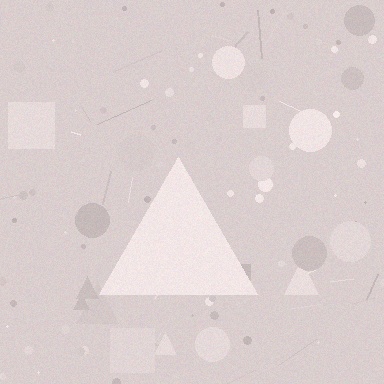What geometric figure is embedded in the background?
A triangle is embedded in the background.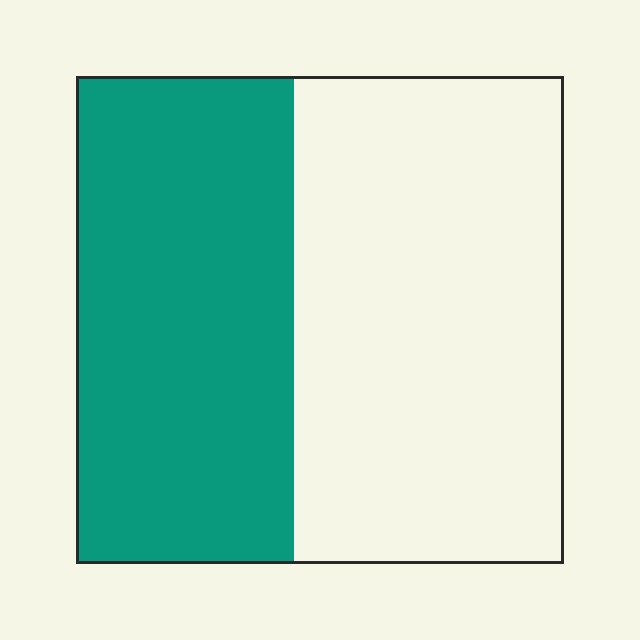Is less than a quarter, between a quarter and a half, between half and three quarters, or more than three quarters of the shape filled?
Between a quarter and a half.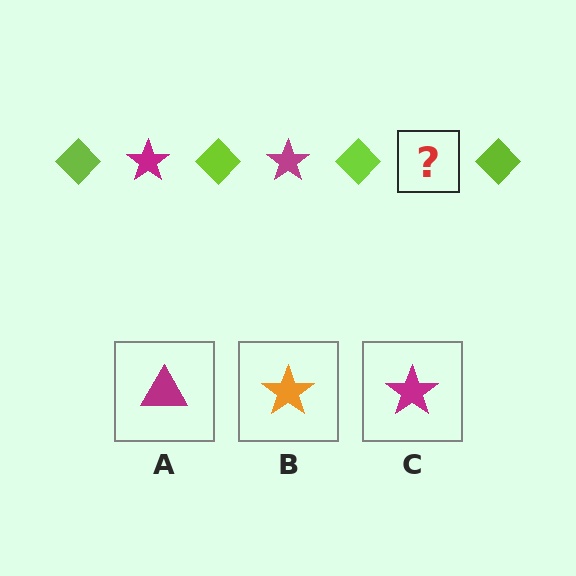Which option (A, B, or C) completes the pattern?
C.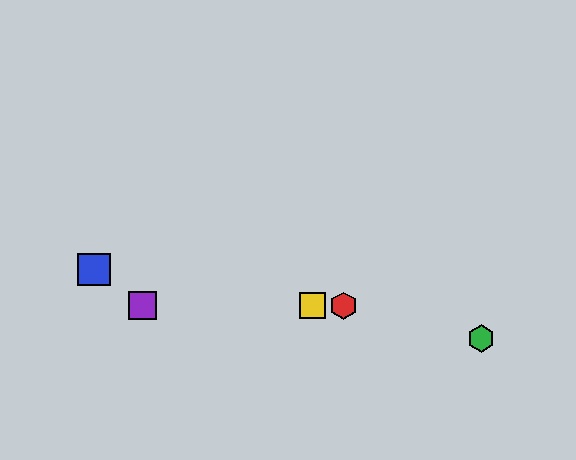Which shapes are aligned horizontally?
The red hexagon, the yellow square, the purple square are aligned horizontally.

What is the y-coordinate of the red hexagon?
The red hexagon is at y≈306.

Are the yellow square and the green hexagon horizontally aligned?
No, the yellow square is at y≈306 and the green hexagon is at y≈338.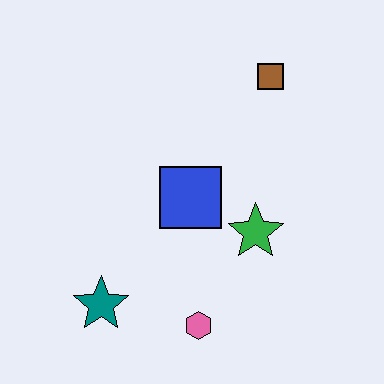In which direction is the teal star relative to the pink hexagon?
The teal star is to the left of the pink hexagon.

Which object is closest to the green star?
The blue square is closest to the green star.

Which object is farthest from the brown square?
The teal star is farthest from the brown square.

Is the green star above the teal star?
Yes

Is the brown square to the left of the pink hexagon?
No